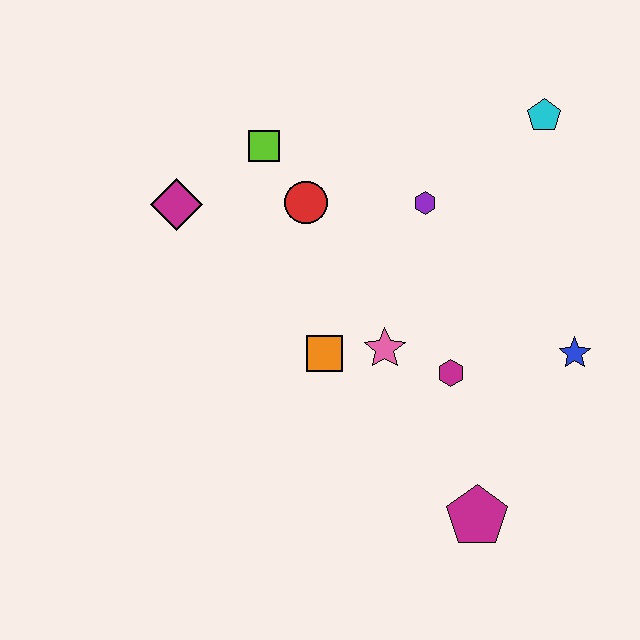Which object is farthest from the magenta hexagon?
The magenta diamond is farthest from the magenta hexagon.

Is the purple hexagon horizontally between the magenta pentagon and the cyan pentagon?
No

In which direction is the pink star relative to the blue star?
The pink star is to the left of the blue star.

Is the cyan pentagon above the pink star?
Yes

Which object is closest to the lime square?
The red circle is closest to the lime square.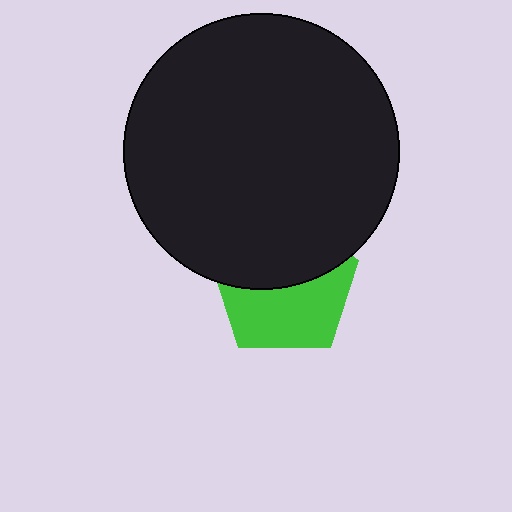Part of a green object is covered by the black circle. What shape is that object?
It is a pentagon.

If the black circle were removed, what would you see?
You would see the complete green pentagon.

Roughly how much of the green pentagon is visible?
About half of it is visible (roughly 52%).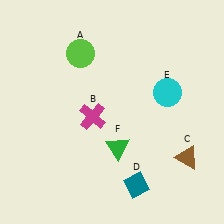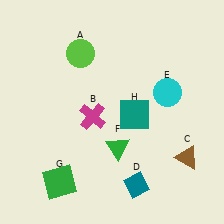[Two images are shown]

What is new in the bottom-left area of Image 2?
A green square (G) was added in the bottom-left area of Image 2.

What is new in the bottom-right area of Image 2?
A teal square (H) was added in the bottom-right area of Image 2.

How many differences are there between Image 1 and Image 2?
There are 2 differences between the two images.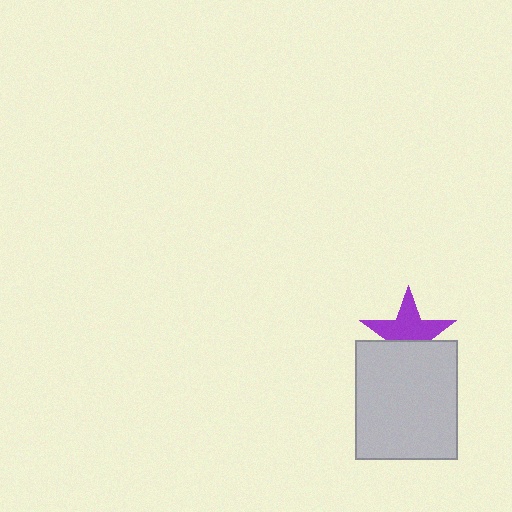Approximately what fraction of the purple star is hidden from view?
Roughly 40% of the purple star is hidden behind the light gray rectangle.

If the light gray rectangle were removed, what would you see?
You would see the complete purple star.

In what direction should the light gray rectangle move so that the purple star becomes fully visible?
The light gray rectangle should move down. That is the shortest direction to clear the overlap and leave the purple star fully visible.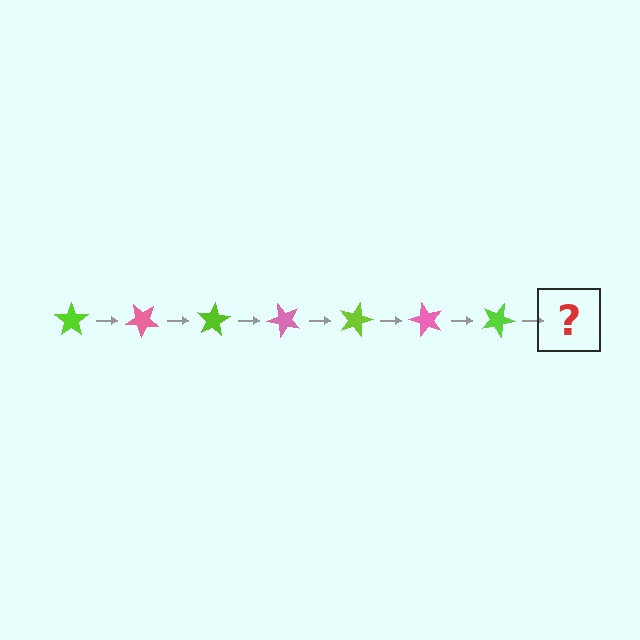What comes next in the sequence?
The next element should be a pink star, rotated 280 degrees from the start.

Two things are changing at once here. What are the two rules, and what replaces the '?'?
The two rules are that it rotates 40 degrees each step and the color cycles through lime and pink. The '?' should be a pink star, rotated 280 degrees from the start.